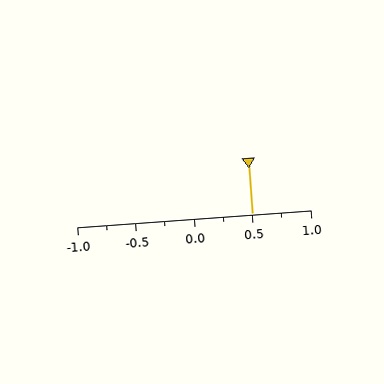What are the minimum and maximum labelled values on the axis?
The axis runs from -1.0 to 1.0.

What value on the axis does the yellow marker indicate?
The marker indicates approximately 0.5.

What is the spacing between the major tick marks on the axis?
The major ticks are spaced 0.5 apart.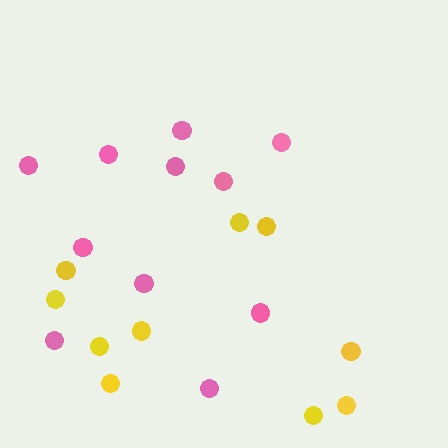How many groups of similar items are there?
There are 2 groups: one group of yellow circles (10) and one group of pink circles (11).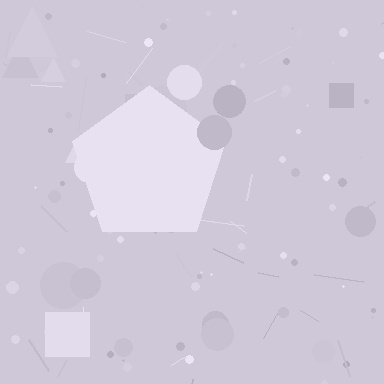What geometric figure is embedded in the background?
A pentagon is embedded in the background.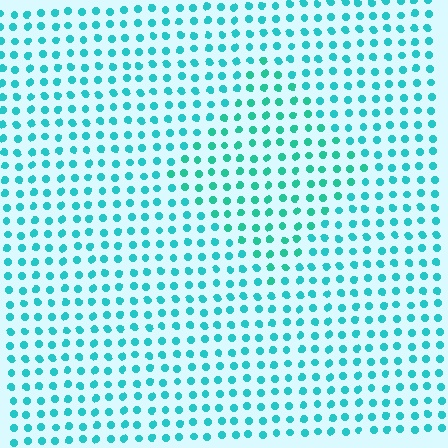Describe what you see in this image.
The image is filled with small cyan elements in a uniform arrangement. A diamond-shaped region is visible where the elements are tinted to a slightly different hue, forming a subtle color boundary.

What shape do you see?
I see a diamond.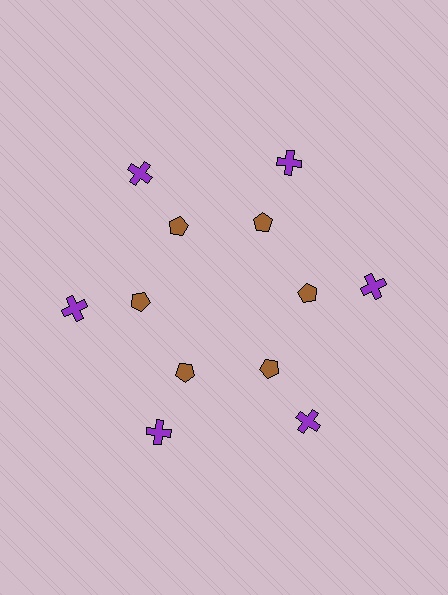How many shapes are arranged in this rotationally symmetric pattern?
There are 12 shapes, arranged in 6 groups of 2.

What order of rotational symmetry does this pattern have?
This pattern has 6-fold rotational symmetry.